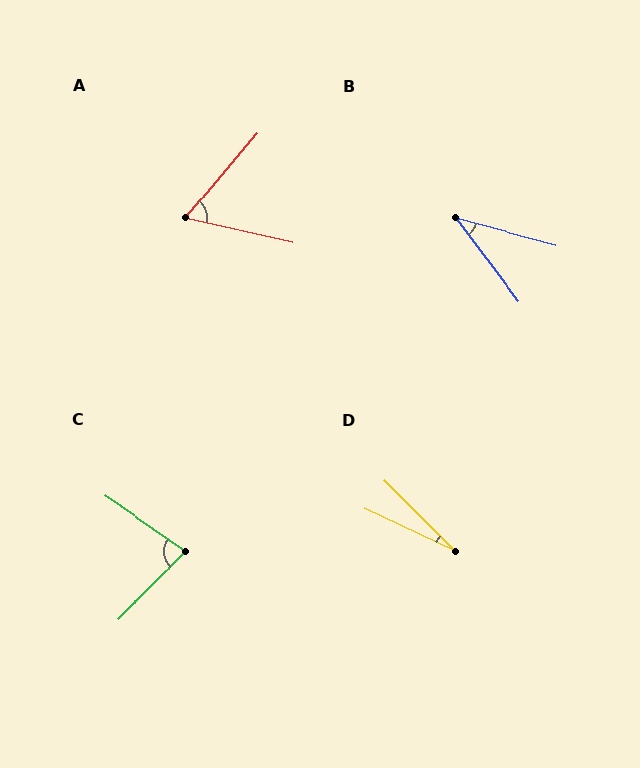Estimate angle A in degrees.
Approximately 62 degrees.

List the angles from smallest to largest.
D (20°), B (38°), A (62°), C (81°).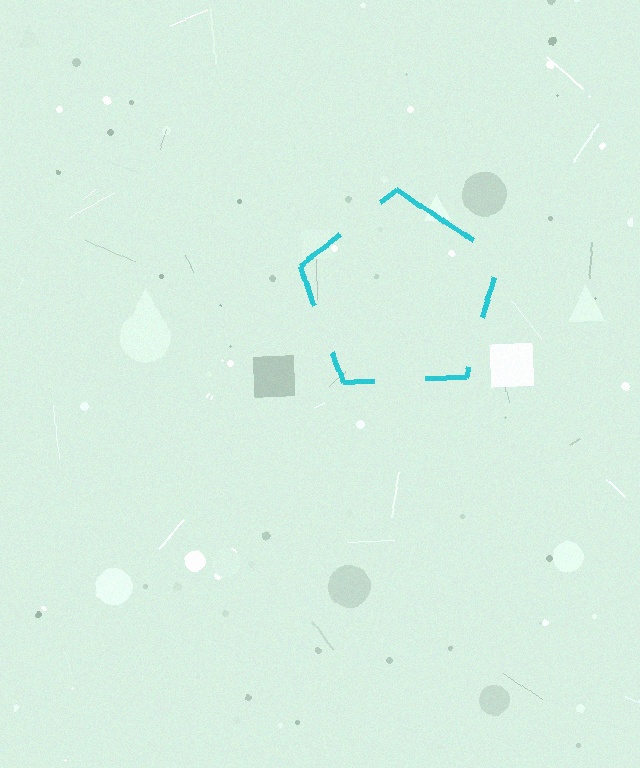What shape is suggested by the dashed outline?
The dashed outline suggests a pentagon.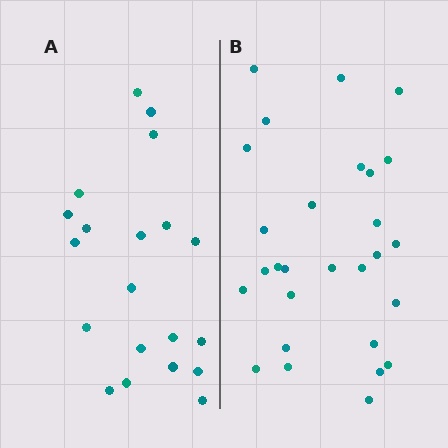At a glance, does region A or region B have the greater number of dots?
Region B (the right region) has more dots.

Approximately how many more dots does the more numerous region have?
Region B has roughly 8 or so more dots than region A.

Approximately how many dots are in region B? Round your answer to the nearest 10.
About 30 dots. (The exact count is 28, which rounds to 30.)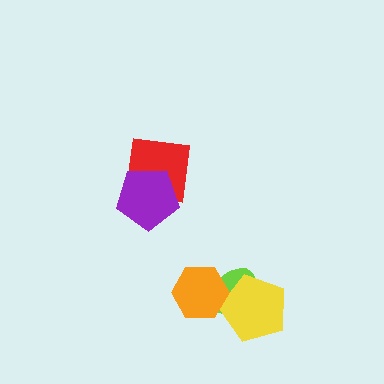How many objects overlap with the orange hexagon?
2 objects overlap with the orange hexagon.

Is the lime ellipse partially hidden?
Yes, it is partially covered by another shape.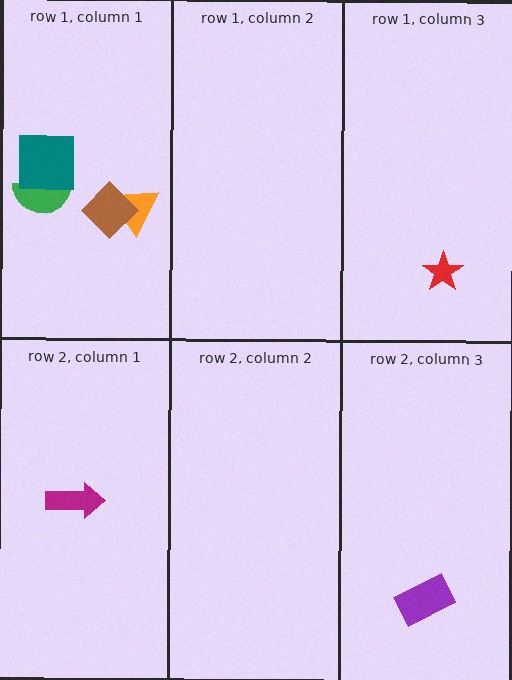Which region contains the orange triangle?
The row 1, column 1 region.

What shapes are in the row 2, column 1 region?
The magenta arrow.